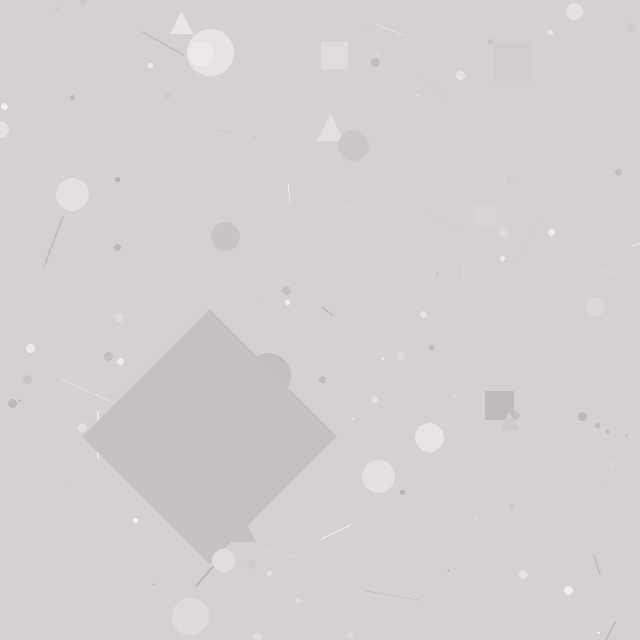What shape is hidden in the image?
A diamond is hidden in the image.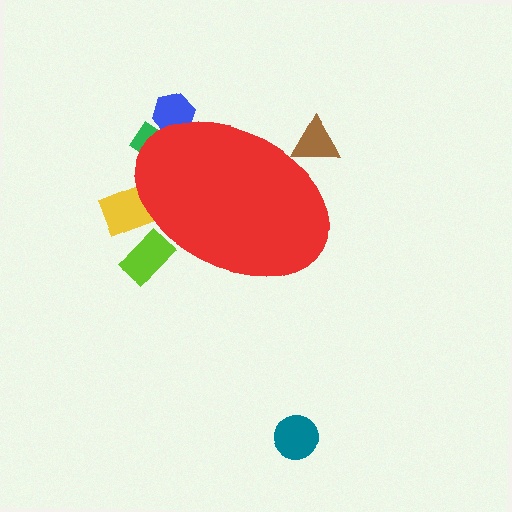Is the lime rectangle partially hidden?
Yes, the lime rectangle is partially hidden behind the red ellipse.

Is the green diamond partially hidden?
Yes, the green diamond is partially hidden behind the red ellipse.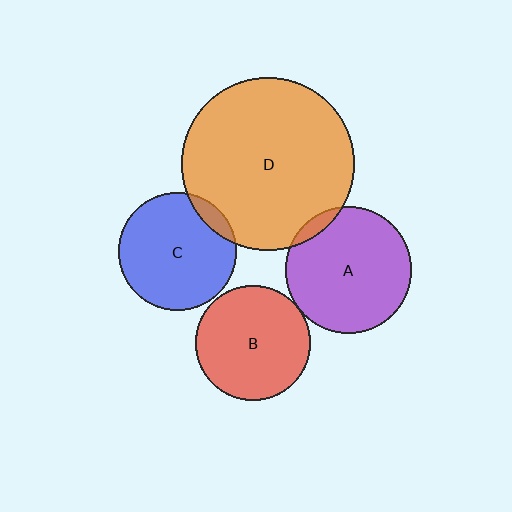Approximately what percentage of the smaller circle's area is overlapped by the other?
Approximately 5%.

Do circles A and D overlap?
Yes.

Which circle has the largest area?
Circle D (orange).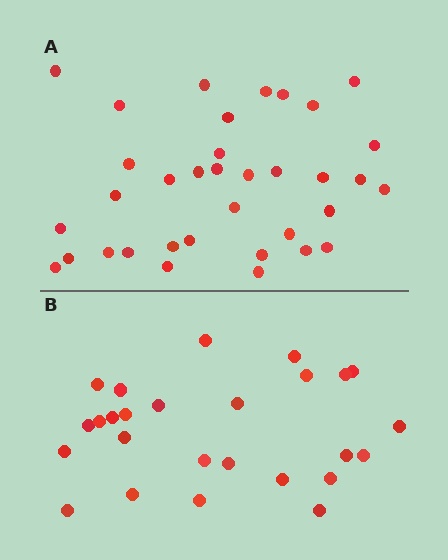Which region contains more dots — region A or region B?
Region A (the top region) has more dots.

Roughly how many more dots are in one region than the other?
Region A has roughly 8 or so more dots than region B.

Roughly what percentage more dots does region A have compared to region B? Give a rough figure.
About 35% more.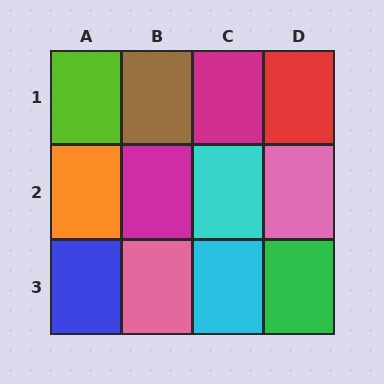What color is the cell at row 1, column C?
Magenta.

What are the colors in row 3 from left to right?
Blue, pink, cyan, green.